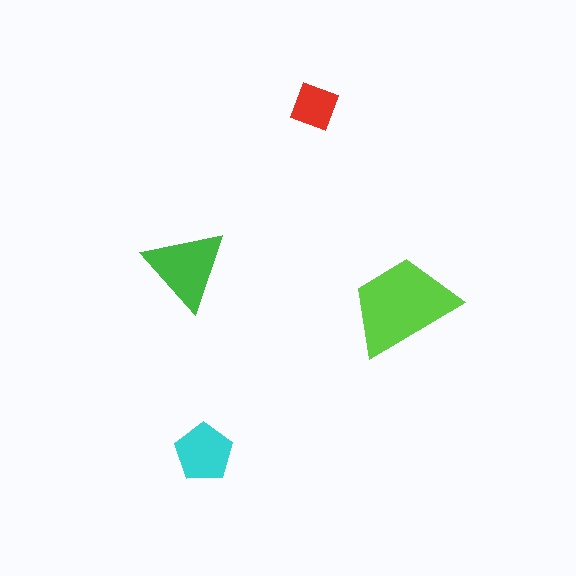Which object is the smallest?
The red diamond.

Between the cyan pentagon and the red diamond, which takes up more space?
The cyan pentagon.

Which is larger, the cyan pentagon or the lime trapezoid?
The lime trapezoid.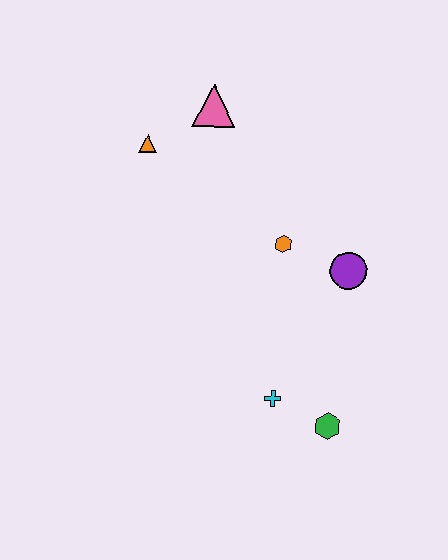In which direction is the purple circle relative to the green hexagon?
The purple circle is above the green hexagon.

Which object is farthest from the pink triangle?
The green hexagon is farthest from the pink triangle.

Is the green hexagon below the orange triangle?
Yes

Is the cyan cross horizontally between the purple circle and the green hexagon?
No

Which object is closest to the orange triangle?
The pink triangle is closest to the orange triangle.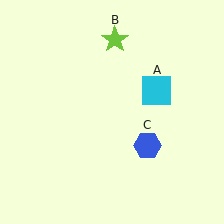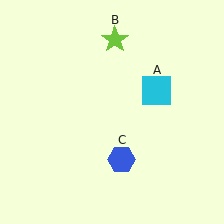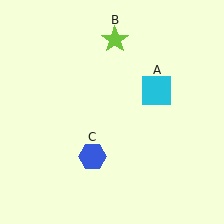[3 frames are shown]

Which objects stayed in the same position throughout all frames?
Cyan square (object A) and lime star (object B) remained stationary.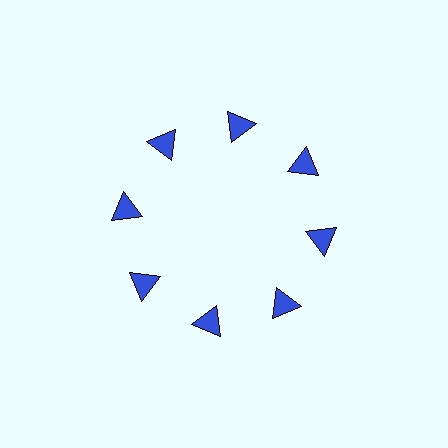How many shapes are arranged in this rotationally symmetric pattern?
There are 8 shapes, arranged in 8 groups of 1.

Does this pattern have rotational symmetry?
Yes, this pattern has 8-fold rotational symmetry. It looks the same after rotating 45 degrees around the center.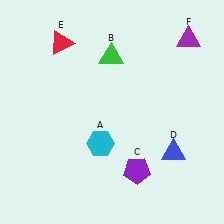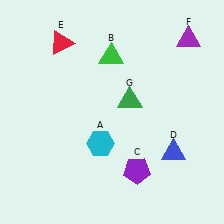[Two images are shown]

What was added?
A green triangle (G) was added in Image 2.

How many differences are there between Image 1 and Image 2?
There is 1 difference between the two images.